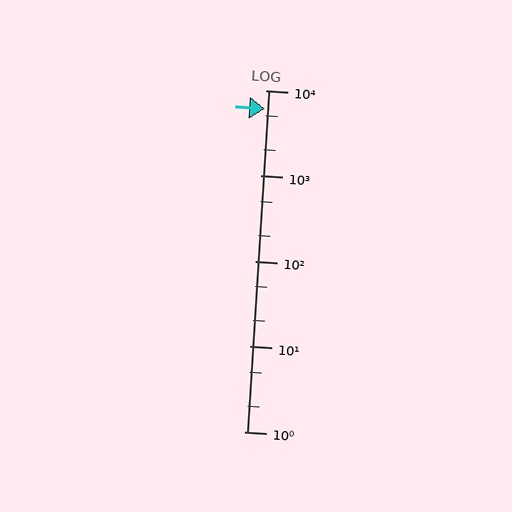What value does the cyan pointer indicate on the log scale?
The pointer indicates approximately 6000.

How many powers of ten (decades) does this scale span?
The scale spans 4 decades, from 1 to 10000.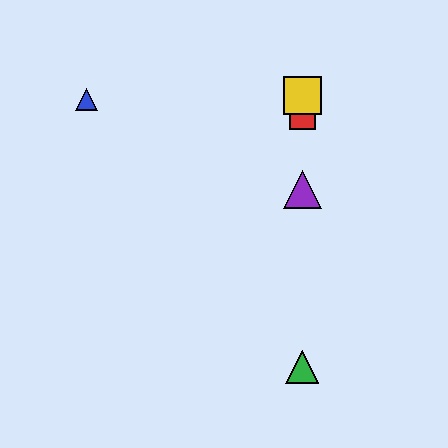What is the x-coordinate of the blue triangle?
The blue triangle is at x≈87.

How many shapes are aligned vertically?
4 shapes (the red square, the green triangle, the yellow square, the purple triangle) are aligned vertically.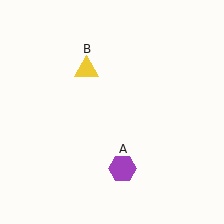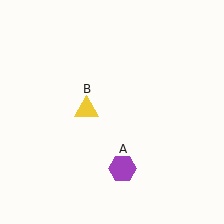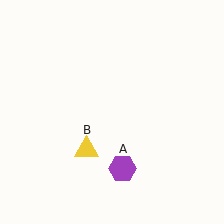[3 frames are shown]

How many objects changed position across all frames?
1 object changed position: yellow triangle (object B).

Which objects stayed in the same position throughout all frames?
Purple hexagon (object A) remained stationary.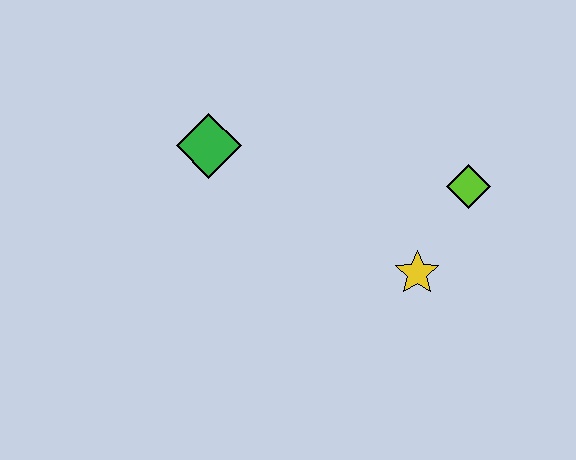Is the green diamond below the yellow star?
No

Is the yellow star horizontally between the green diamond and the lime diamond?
Yes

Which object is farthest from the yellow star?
The green diamond is farthest from the yellow star.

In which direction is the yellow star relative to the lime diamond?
The yellow star is below the lime diamond.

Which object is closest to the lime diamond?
The yellow star is closest to the lime diamond.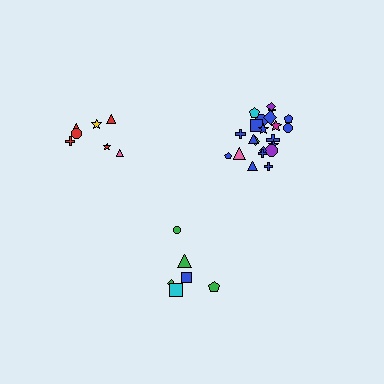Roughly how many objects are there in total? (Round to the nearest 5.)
Roughly 35 objects in total.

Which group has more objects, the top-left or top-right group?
The top-right group.